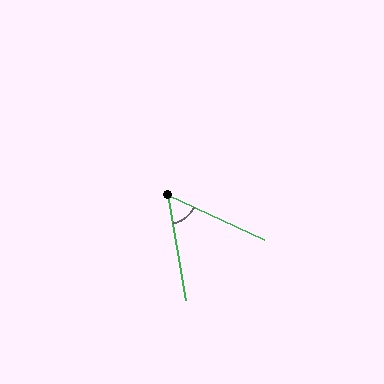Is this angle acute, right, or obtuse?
It is acute.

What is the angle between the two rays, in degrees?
Approximately 55 degrees.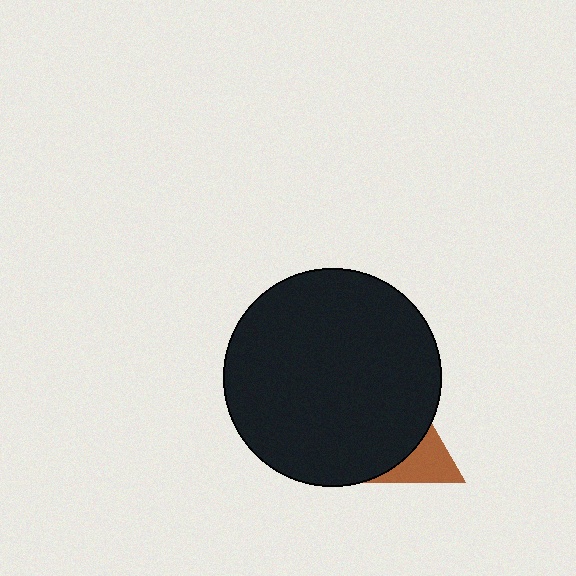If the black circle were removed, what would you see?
You would see the complete brown triangle.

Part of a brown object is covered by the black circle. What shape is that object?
It is a triangle.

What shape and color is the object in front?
The object in front is a black circle.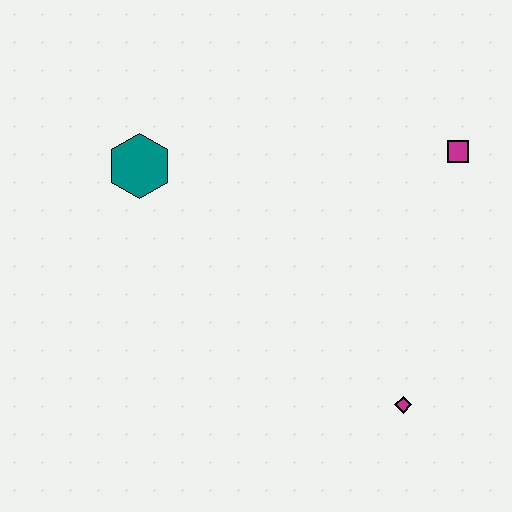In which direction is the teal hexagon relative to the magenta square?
The teal hexagon is to the left of the magenta square.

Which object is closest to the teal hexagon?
The magenta square is closest to the teal hexagon.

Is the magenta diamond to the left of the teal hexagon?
No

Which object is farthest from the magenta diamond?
The teal hexagon is farthest from the magenta diamond.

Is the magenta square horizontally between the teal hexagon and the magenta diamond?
No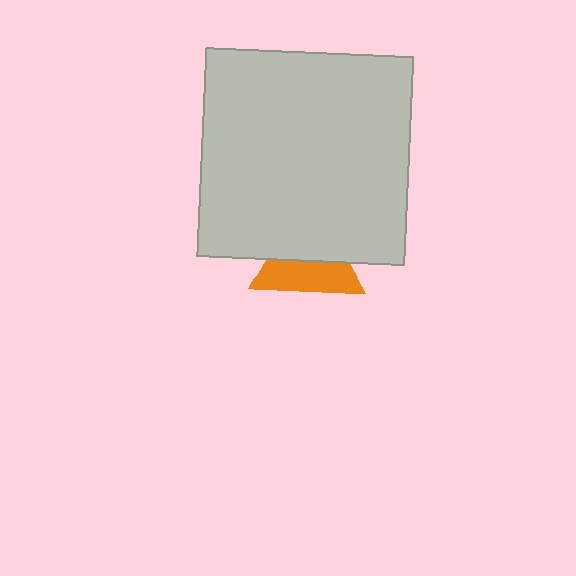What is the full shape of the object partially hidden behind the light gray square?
The partially hidden object is an orange triangle.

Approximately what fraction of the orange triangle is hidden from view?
Roughly 51% of the orange triangle is hidden behind the light gray square.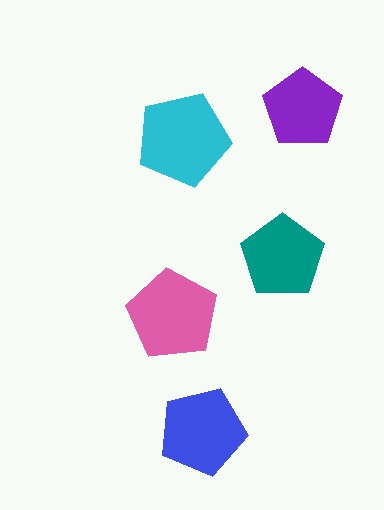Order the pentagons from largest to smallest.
the cyan one, the pink one, the blue one, the teal one, the purple one.